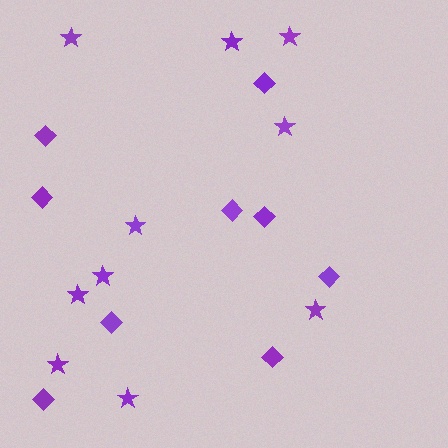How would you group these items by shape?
There are 2 groups: one group of diamonds (9) and one group of stars (10).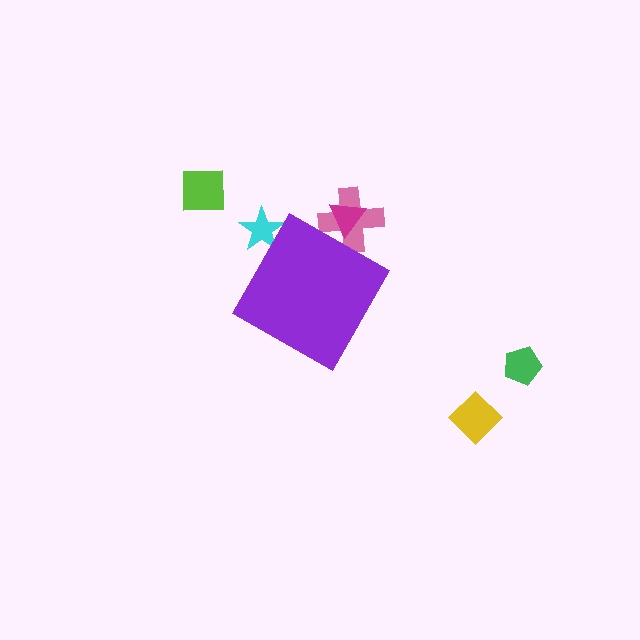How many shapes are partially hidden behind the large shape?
3 shapes are partially hidden.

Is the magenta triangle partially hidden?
Yes, the magenta triangle is partially hidden behind the purple diamond.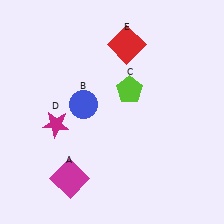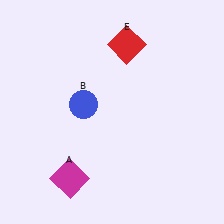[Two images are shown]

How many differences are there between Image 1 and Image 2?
There are 2 differences between the two images.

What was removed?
The magenta star (D), the lime pentagon (C) were removed in Image 2.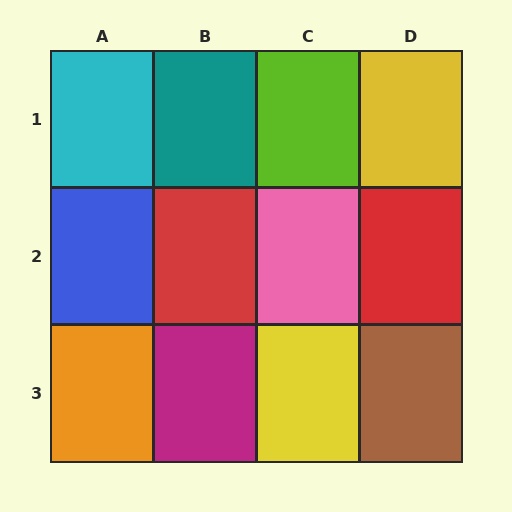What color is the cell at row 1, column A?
Cyan.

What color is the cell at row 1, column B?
Teal.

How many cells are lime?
1 cell is lime.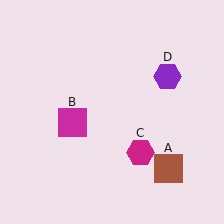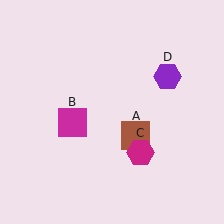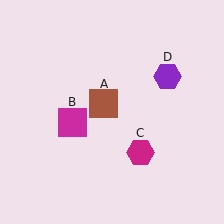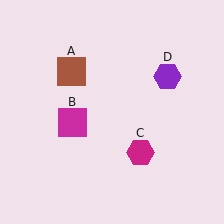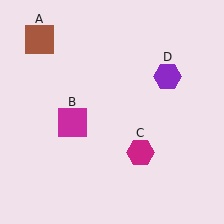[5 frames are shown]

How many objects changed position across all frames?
1 object changed position: brown square (object A).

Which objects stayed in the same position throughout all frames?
Magenta square (object B) and magenta hexagon (object C) and purple hexagon (object D) remained stationary.